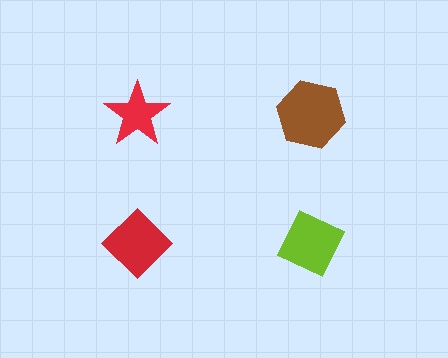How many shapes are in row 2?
2 shapes.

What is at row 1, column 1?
A red star.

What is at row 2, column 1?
A red diamond.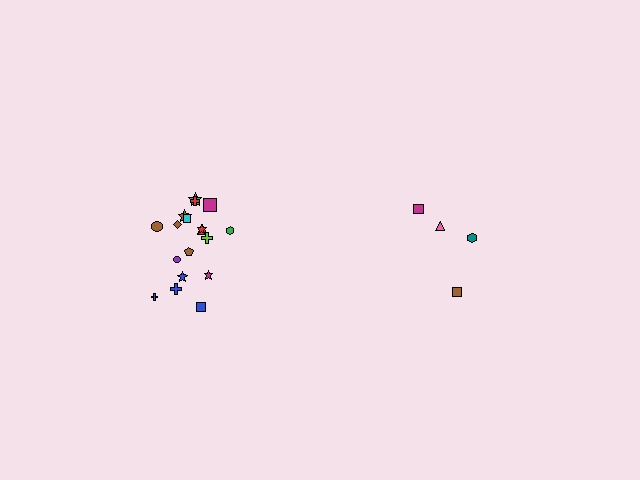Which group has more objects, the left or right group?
The left group.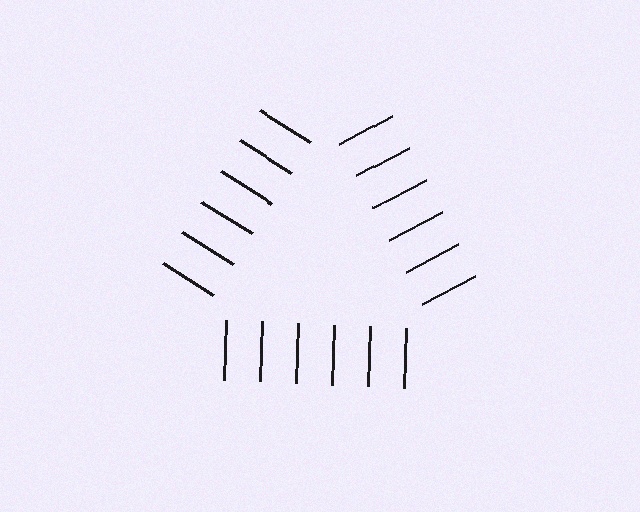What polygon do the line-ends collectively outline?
An illusory triangle — the line segments terminate on its edges but no continuous stroke is drawn.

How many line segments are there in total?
18 — 6 along each of the 3 edges.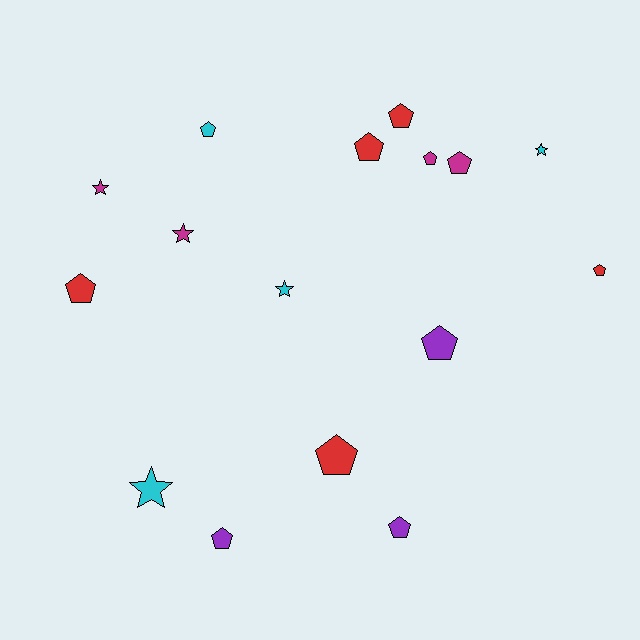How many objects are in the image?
There are 16 objects.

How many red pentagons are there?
There are 5 red pentagons.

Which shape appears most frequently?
Pentagon, with 11 objects.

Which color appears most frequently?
Red, with 5 objects.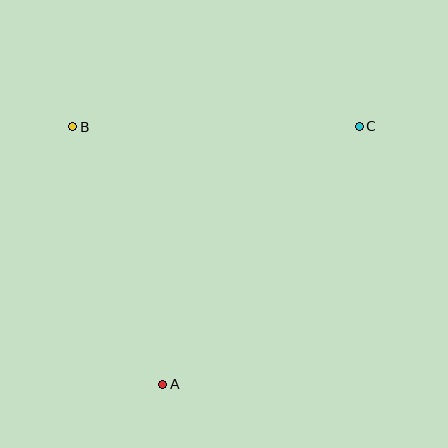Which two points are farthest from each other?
Points A and C are farthest from each other.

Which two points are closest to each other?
Points A and B are closest to each other.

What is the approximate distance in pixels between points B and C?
The distance between B and C is approximately 287 pixels.